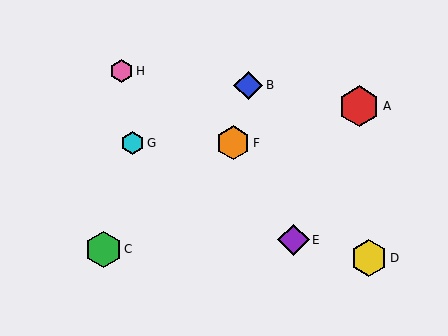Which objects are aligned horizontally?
Objects F, G are aligned horizontally.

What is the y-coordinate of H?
Object H is at y≈71.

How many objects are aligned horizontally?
2 objects (F, G) are aligned horizontally.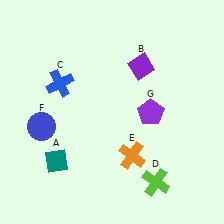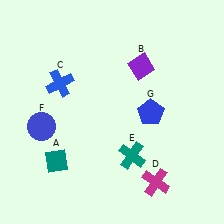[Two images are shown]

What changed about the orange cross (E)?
In Image 1, E is orange. In Image 2, it changed to teal.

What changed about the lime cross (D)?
In Image 1, D is lime. In Image 2, it changed to magenta.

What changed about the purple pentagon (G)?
In Image 1, G is purple. In Image 2, it changed to blue.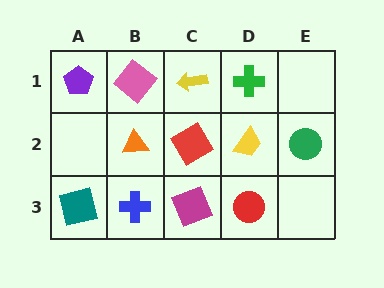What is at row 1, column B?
A pink diamond.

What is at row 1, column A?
A purple pentagon.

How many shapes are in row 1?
4 shapes.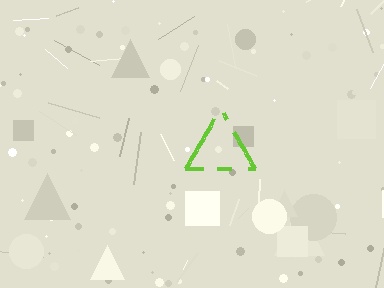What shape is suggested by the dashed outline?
The dashed outline suggests a triangle.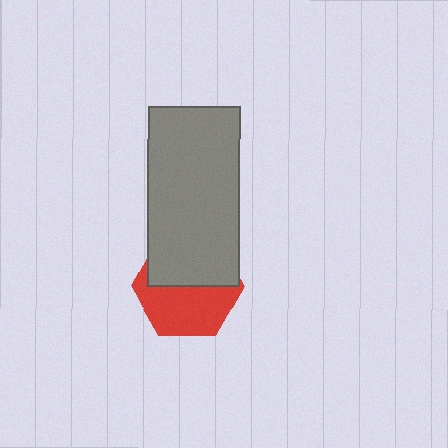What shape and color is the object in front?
The object in front is a gray rectangle.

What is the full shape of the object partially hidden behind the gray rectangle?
The partially hidden object is a red hexagon.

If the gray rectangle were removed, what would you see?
You would see the complete red hexagon.